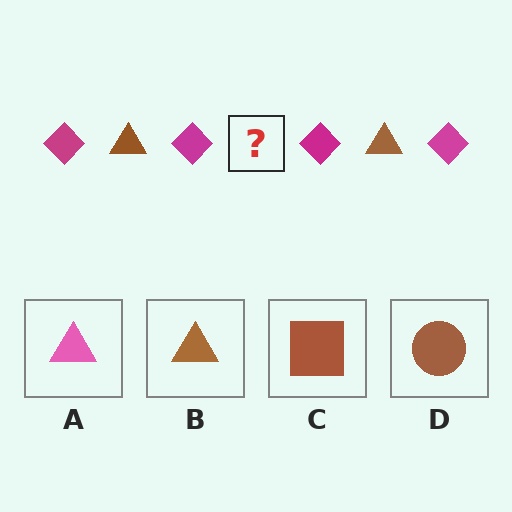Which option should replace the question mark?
Option B.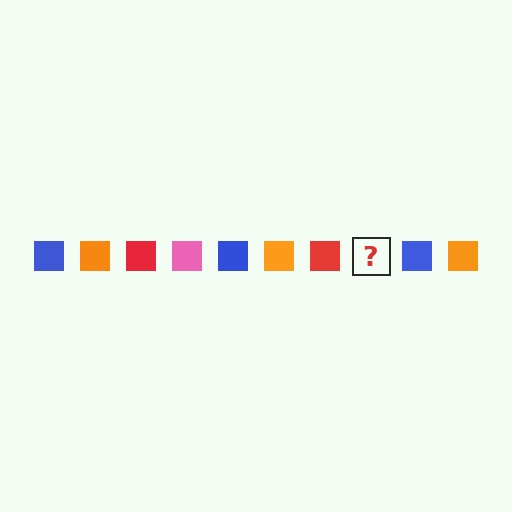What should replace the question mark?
The question mark should be replaced with a pink square.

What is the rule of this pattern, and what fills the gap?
The rule is that the pattern cycles through blue, orange, red, pink squares. The gap should be filled with a pink square.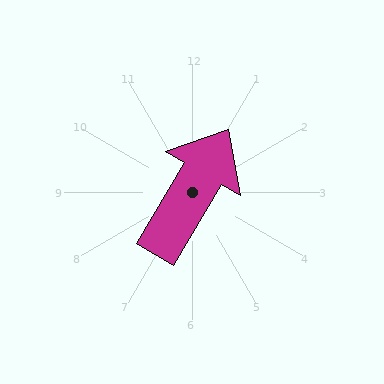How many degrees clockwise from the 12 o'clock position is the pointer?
Approximately 30 degrees.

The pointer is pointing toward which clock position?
Roughly 1 o'clock.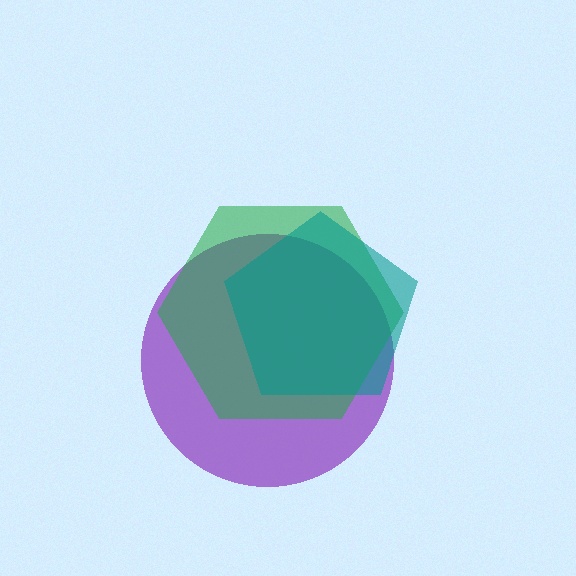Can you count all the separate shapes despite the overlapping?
Yes, there are 3 separate shapes.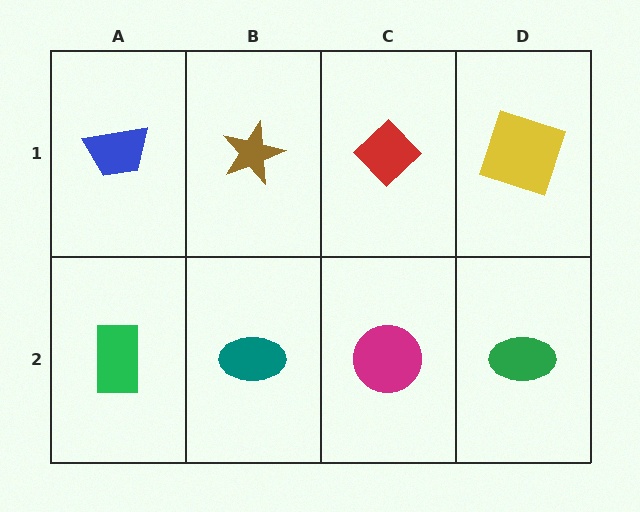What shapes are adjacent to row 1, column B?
A teal ellipse (row 2, column B), a blue trapezoid (row 1, column A), a red diamond (row 1, column C).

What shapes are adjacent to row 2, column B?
A brown star (row 1, column B), a green rectangle (row 2, column A), a magenta circle (row 2, column C).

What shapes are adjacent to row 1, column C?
A magenta circle (row 2, column C), a brown star (row 1, column B), a yellow square (row 1, column D).